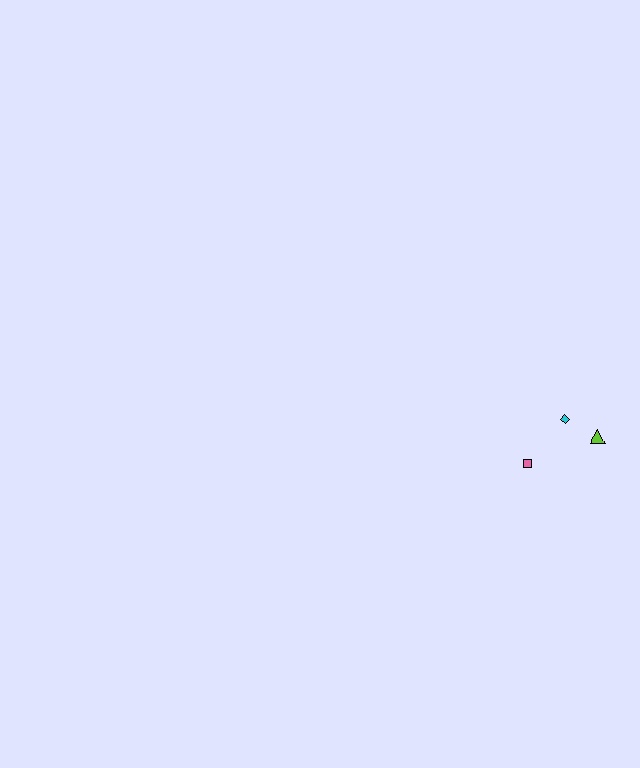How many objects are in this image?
There are 3 objects.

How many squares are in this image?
There is 1 square.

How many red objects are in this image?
There are no red objects.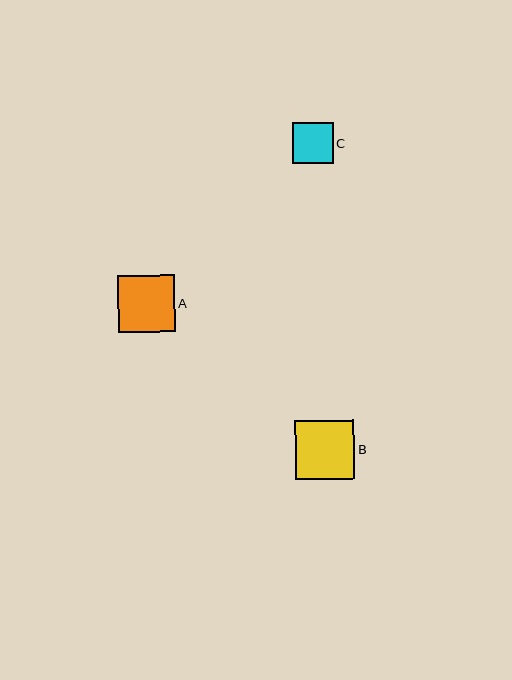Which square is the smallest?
Square C is the smallest with a size of approximately 40 pixels.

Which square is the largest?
Square B is the largest with a size of approximately 59 pixels.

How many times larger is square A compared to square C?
Square A is approximately 1.4 times the size of square C.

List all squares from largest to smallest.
From largest to smallest: B, A, C.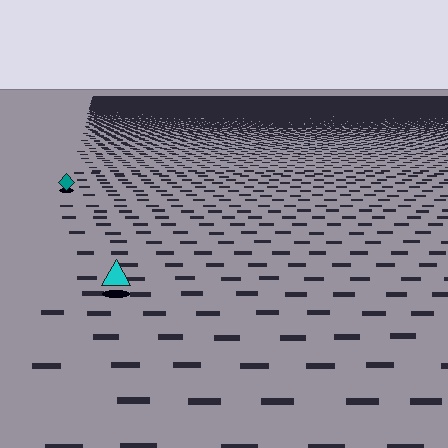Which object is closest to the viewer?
The cyan triangle is closest. The texture marks near it are larger and more spread out.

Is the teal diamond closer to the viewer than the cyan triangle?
No. The cyan triangle is closer — you can tell from the texture gradient: the ground texture is coarser near it.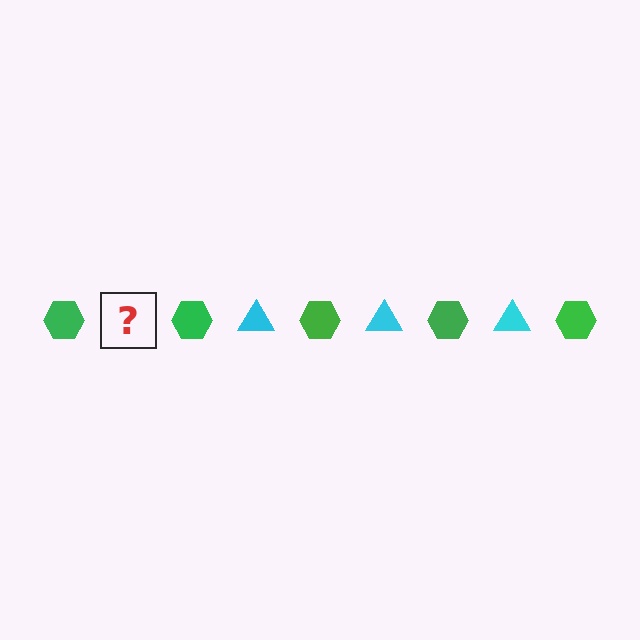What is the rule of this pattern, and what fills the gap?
The rule is that the pattern alternates between green hexagon and cyan triangle. The gap should be filled with a cyan triangle.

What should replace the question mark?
The question mark should be replaced with a cyan triangle.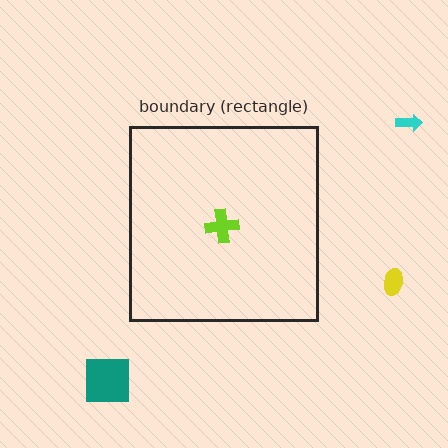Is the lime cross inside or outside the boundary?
Inside.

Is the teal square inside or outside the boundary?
Outside.